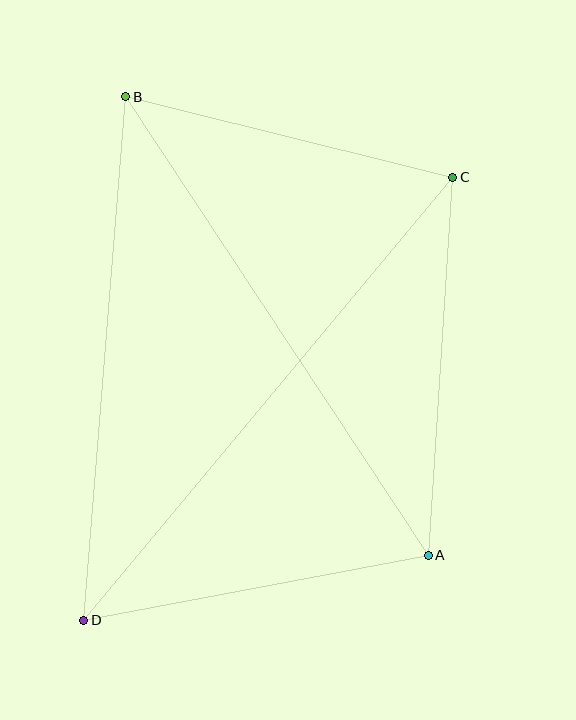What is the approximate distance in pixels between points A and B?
The distance between A and B is approximately 549 pixels.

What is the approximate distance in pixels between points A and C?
The distance between A and C is approximately 379 pixels.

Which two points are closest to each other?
Points B and C are closest to each other.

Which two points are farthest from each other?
Points C and D are farthest from each other.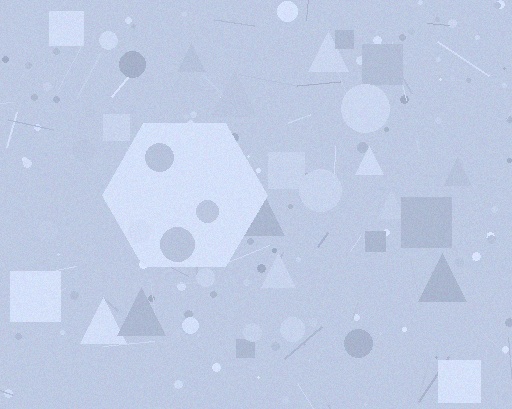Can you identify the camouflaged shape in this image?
The camouflaged shape is a hexagon.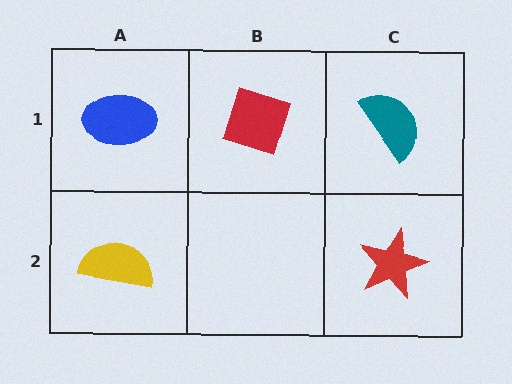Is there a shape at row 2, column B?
No, that cell is empty.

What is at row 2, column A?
A yellow semicircle.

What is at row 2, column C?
A red star.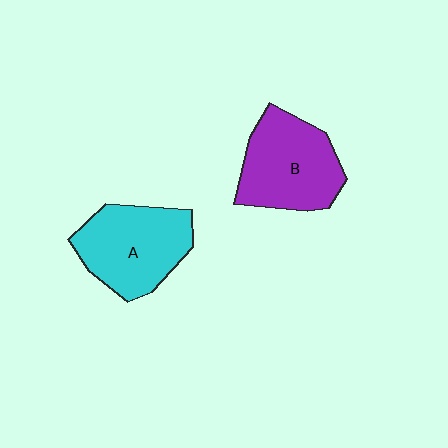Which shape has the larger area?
Shape A (cyan).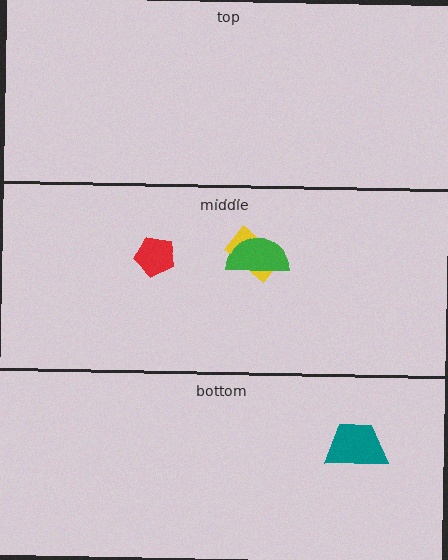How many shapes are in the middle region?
3.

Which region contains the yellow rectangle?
The middle region.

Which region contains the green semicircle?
The middle region.